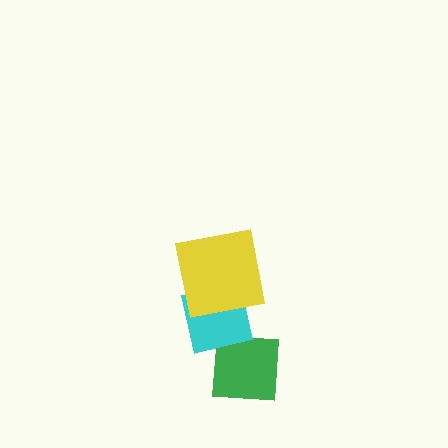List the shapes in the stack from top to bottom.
From top to bottom: the yellow square, the cyan square, the green square.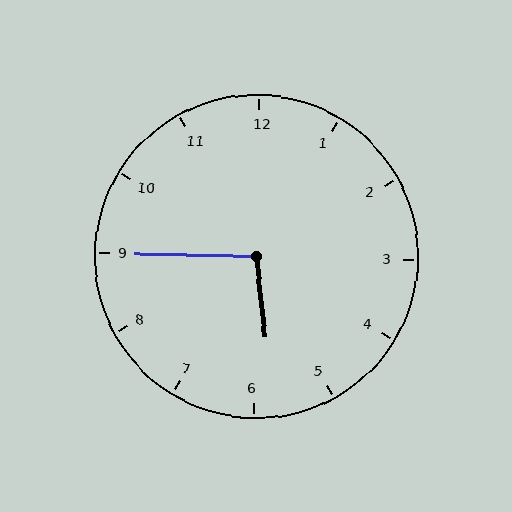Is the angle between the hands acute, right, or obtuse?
It is obtuse.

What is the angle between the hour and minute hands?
Approximately 98 degrees.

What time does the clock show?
5:45.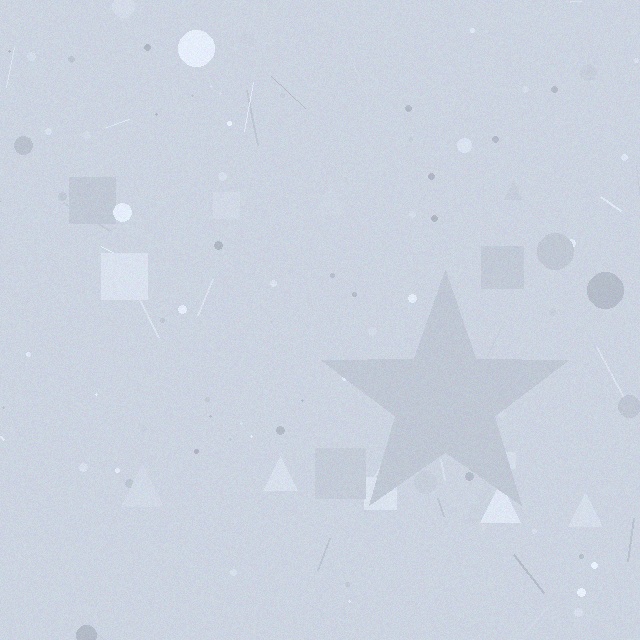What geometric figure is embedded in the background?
A star is embedded in the background.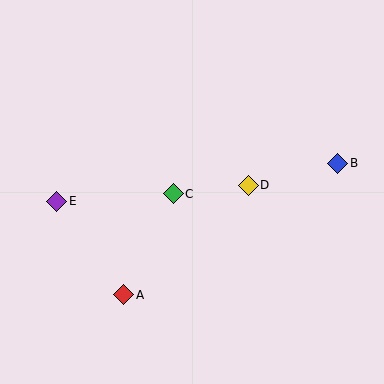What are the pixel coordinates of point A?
Point A is at (124, 295).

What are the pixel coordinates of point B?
Point B is at (338, 163).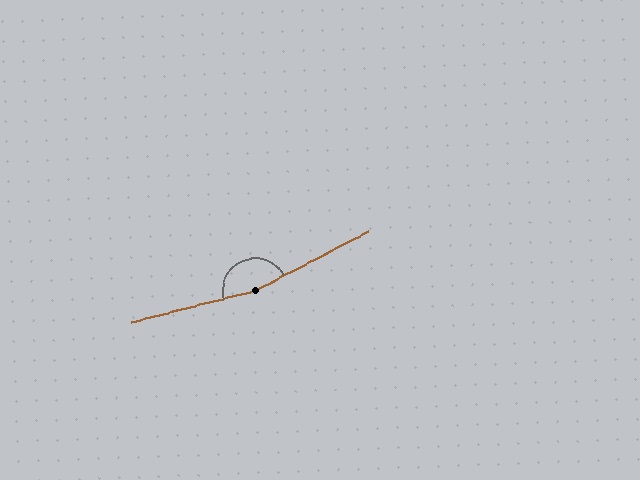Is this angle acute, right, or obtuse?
It is obtuse.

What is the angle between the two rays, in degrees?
Approximately 167 degrees.